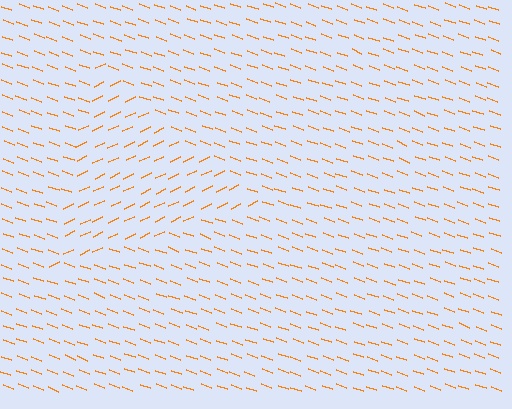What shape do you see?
I see a triangle.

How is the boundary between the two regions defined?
The boundary is defined purely by a change in line orientation (approximately 45 degrees difference). All lines are the same color and thickness.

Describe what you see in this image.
The image is filled with small orange line segments. A triangle region in the image has lines oriented differently from the surrounding lines, creating a visible texture boundary.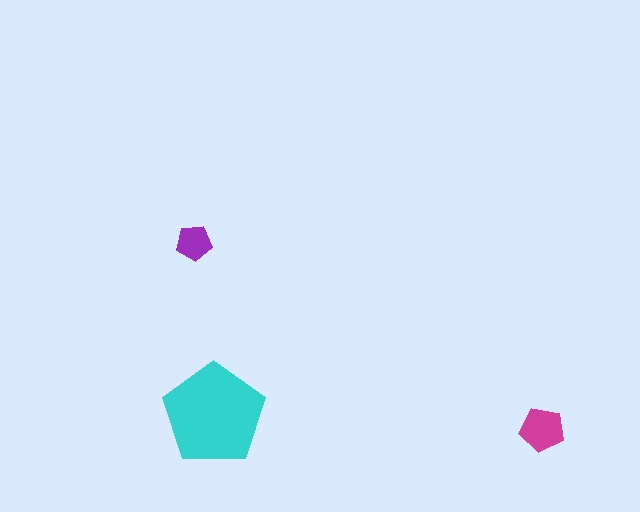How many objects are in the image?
There are 3 objects in the image.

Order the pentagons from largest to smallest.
the cyan one, the magenta one, the purple one.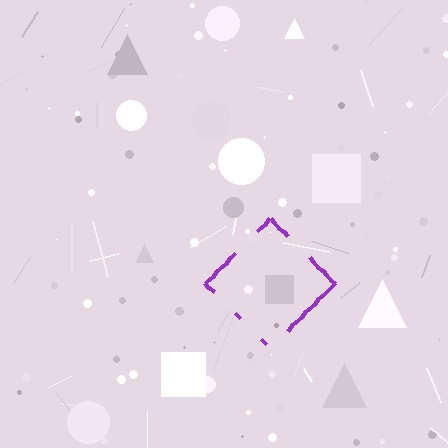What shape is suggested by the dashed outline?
The dashed outline suggests a diamond.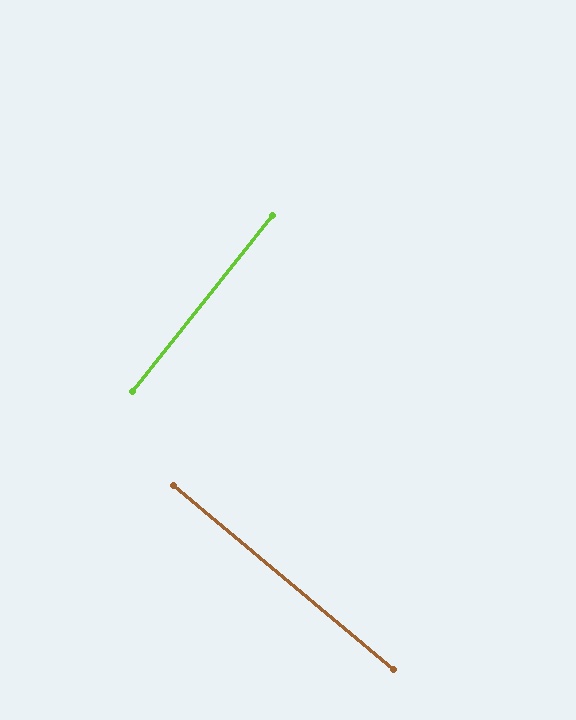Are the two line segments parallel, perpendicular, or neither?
Perpendicular — they meet at approximately 89°.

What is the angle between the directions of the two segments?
Approximately 89 degrees.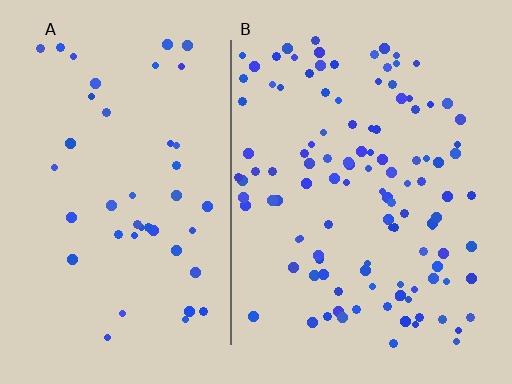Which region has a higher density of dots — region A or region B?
B (the right).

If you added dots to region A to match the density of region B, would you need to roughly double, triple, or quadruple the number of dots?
Approximately triple.